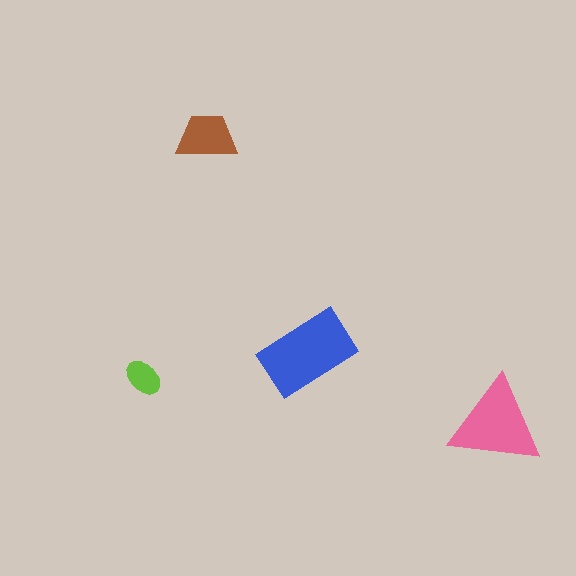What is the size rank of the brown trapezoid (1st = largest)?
3rd.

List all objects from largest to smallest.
The blue rectangle, the pink triangle, the brown trapezoid, the lime ellipse.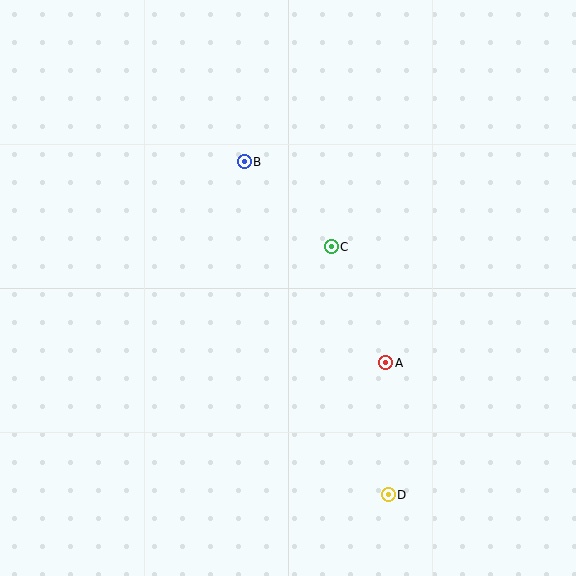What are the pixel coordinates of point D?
Point D is at (388, 495).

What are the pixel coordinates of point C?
Point C is at (331, 247).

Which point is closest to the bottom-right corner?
Point D is closest to the bottom-right corner.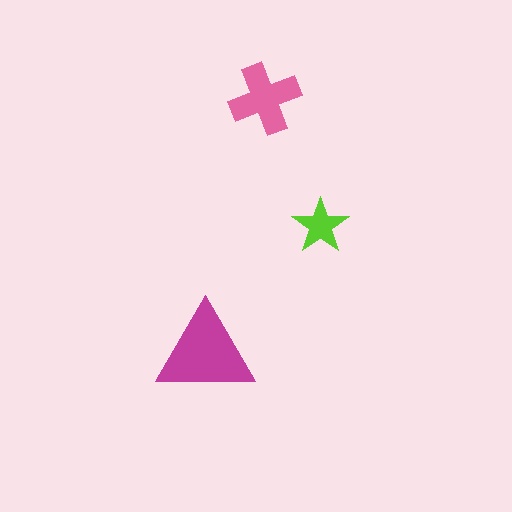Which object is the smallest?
The lime star.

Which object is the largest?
The magenta triangle.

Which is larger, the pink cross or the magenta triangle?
The magenta triangle.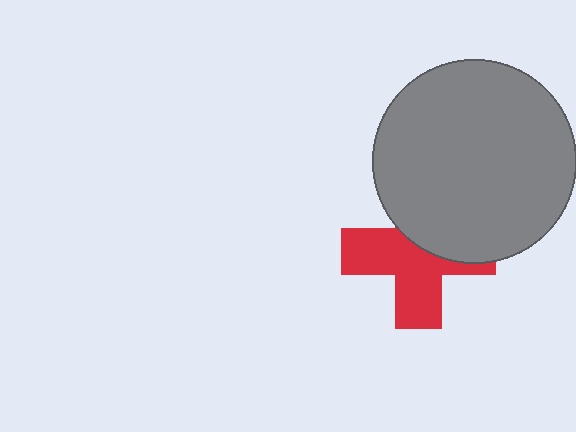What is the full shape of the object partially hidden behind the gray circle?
The partially hidden object is a red cross.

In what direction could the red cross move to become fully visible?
The red cross could move down. That would shift it out from behind the gray circle entirely.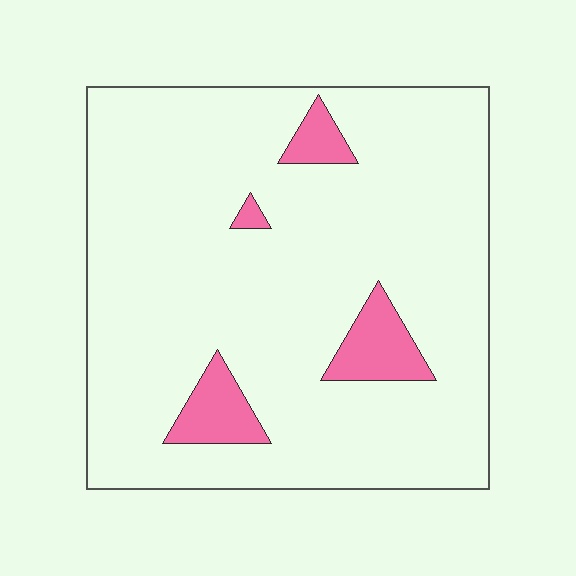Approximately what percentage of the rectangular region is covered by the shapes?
Approximately 10%.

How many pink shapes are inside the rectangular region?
4.